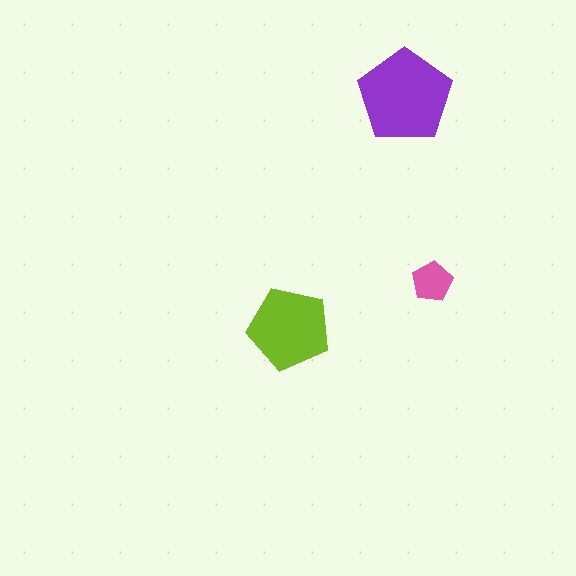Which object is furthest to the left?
The lime pentagon is leftmost.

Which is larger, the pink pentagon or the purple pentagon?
The purple one.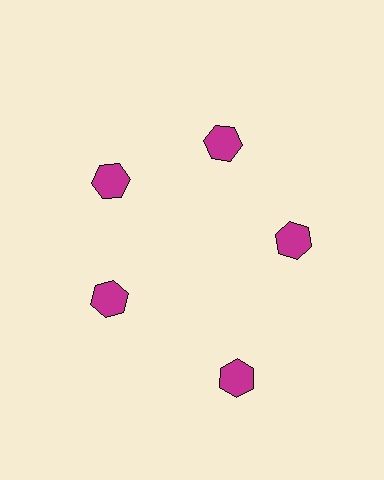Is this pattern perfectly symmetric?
No. The 5 magenta hexagons are arranged in a ring, but one element near the 5 o'clock position is pushed outward from the center, breaking the 5-fold rotational symmetry.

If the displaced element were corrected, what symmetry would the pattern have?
It would have 5-fold rotational symmetry — the pattern would map onto itself every 72 degrees.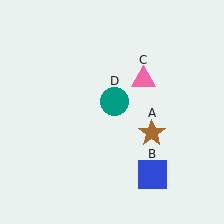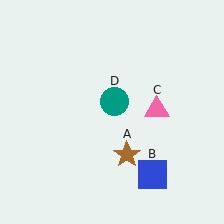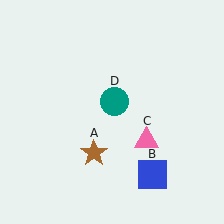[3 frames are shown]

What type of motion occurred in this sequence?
The brown star (object A), pink triangle (object C) rotated clockwise around the center of the scene.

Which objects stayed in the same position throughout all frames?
Blue square (object B) and teal circle (object D) remained stationary.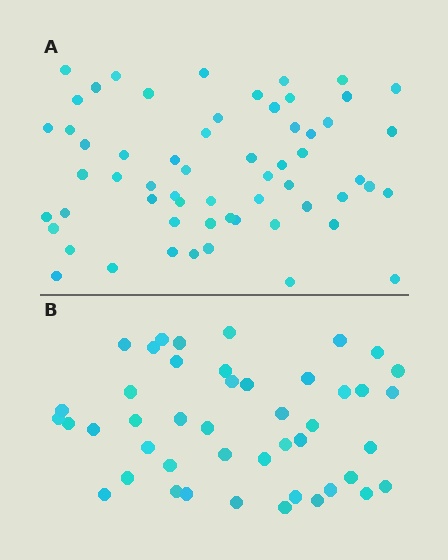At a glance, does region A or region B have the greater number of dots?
Region A (the top region) has more dots.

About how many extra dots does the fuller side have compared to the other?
Region A has approximately 15 more dots than region B.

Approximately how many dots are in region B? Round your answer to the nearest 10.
About 40 dots. (The exact count is 45, which rounds to 40.)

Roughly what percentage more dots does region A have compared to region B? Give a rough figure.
About 35% more.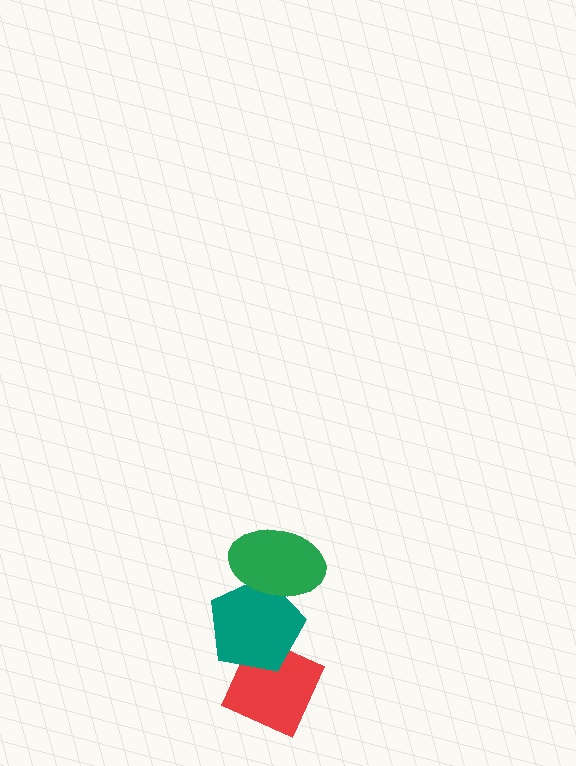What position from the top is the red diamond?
The red diamond is 3rd from the top.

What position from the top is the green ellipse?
The green ellipse is 1st from the top.